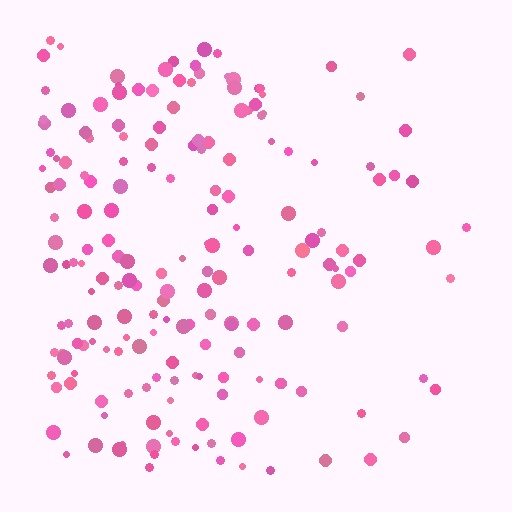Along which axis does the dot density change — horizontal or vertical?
Horizontal.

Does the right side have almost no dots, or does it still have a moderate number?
Still a moderate number, just noticeably fewer than the left.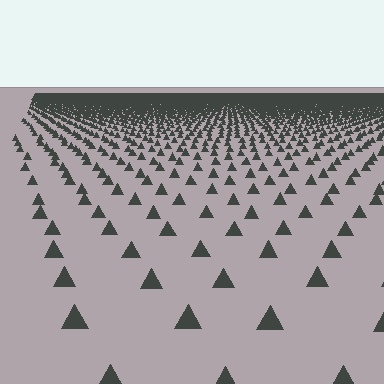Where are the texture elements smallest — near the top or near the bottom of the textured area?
Near the top.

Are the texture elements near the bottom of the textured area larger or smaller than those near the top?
Larger. Near the bottom, elements are closer to the viewer and appear at a bigger on-screen size.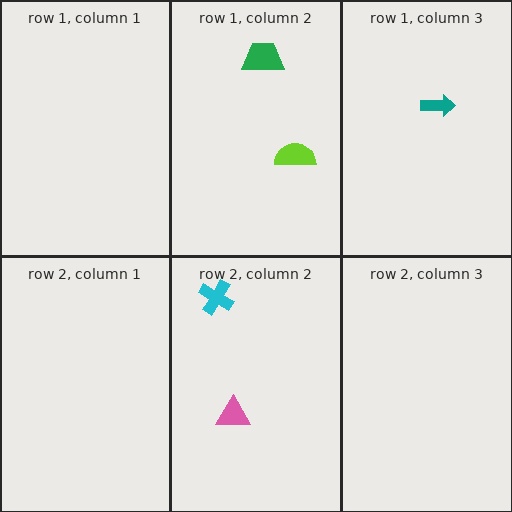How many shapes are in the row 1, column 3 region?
1.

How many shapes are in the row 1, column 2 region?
2.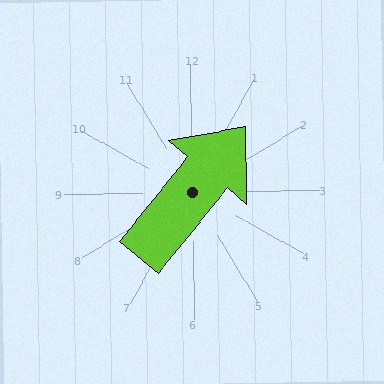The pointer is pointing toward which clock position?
Roughly 1 o'clock.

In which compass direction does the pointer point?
Northeast.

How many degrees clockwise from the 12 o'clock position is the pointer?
Approximately 40 degrees.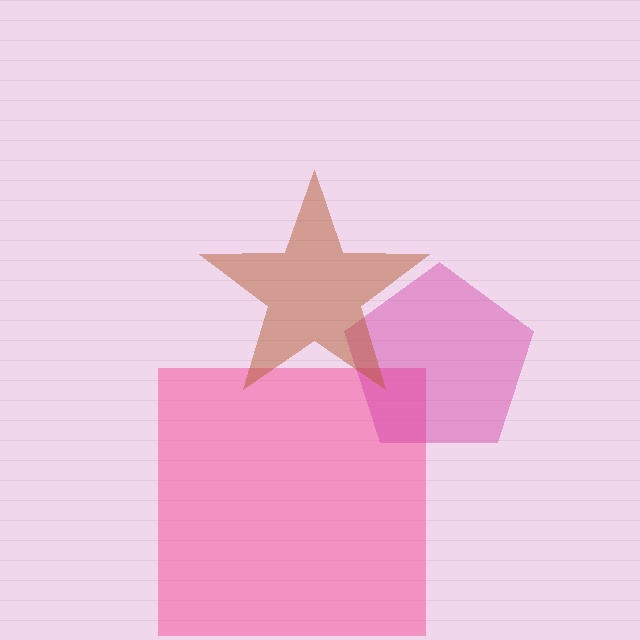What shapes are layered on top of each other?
The layered shapes are: a pink square, a magenta pentagon, a brown star.